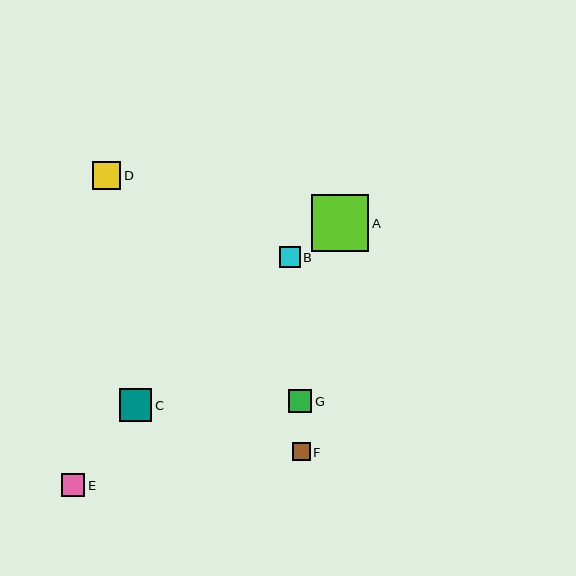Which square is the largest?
Square A is the largest with a size of approximately 57 pixels.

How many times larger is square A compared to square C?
Square A is approximately 1.8 times the size of square C.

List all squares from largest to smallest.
From largest to smallest: A, C, D, E, G, B, F.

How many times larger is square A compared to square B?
Square A is approximately 2.7 times the size of square B.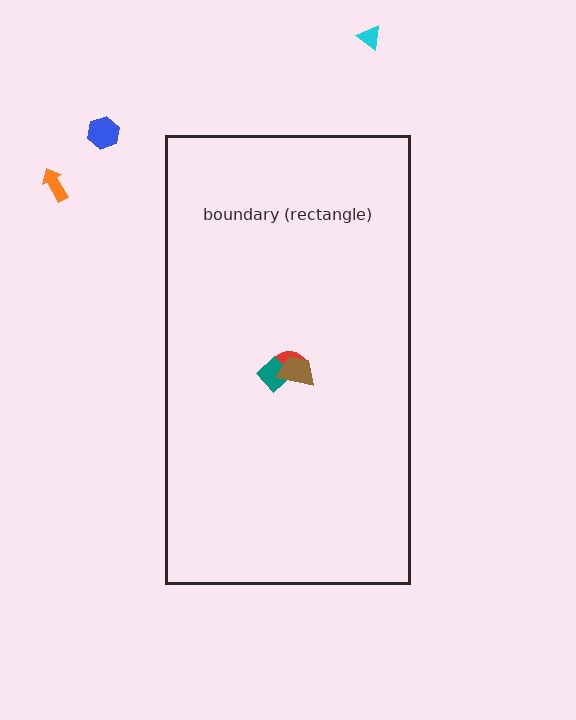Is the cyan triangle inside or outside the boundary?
Outside.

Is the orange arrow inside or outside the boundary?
Outside.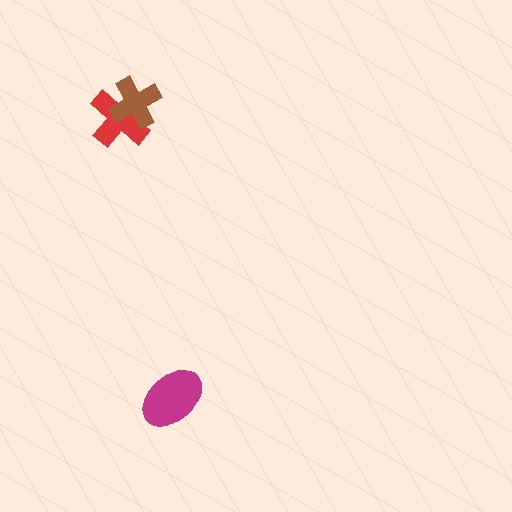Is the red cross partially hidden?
Yes, it is partially covered by another shape.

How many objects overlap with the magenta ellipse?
0 objects overlap with the magenta ellipse.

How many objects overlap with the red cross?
1 object overlaps with the red cross.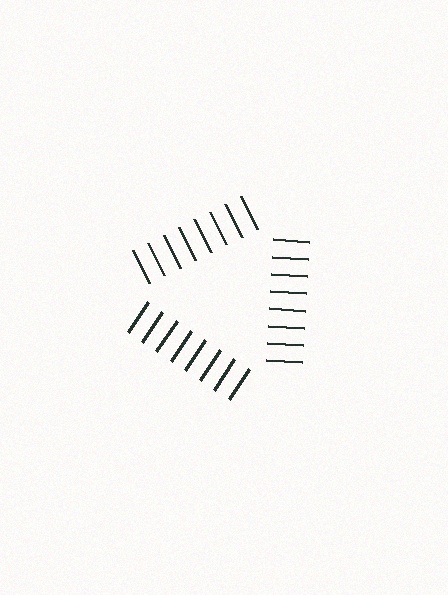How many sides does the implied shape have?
3 sides — the line-ends trace a triangle.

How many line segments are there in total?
24 — 8 along each of the 3 edges.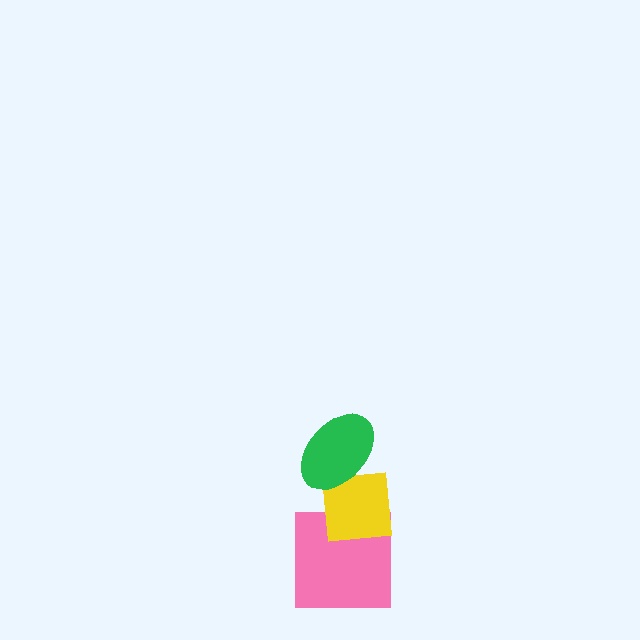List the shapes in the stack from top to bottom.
From top to bottom: the green ellipse, the yellow square, the pink square.